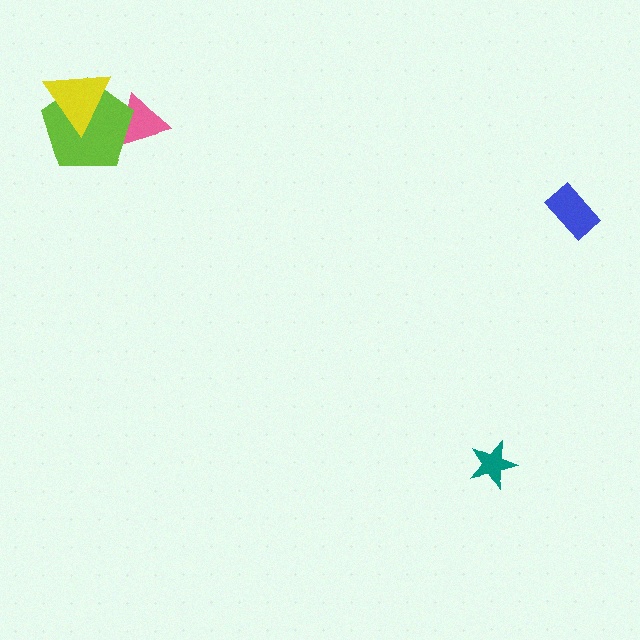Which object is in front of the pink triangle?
The lime pentagon is in front of the pink triangle.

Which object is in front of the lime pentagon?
The yellow triangle is in front of the lime pentagon.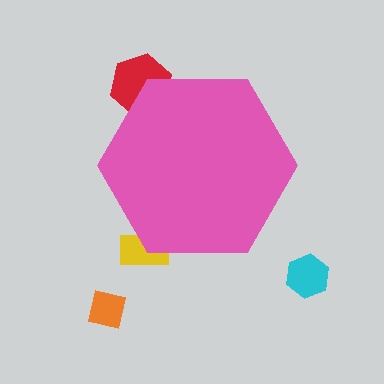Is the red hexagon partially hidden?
Yes, the red hexagon is partially hidden behind the pink hexagon.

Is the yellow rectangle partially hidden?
Yes, the yellow rectangle is partially hidden behind the pink hexagon.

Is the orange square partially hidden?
No, the orange square is fully visible.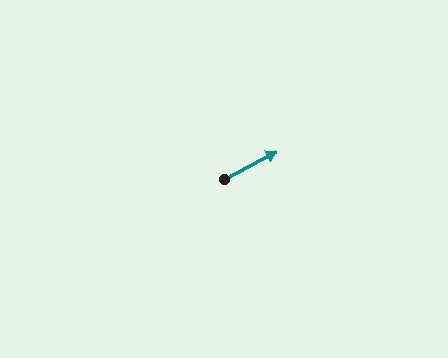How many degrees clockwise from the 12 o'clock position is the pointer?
Approximately 62 degrees.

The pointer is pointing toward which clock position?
Roughly 2 o'clock.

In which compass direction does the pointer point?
Northeast.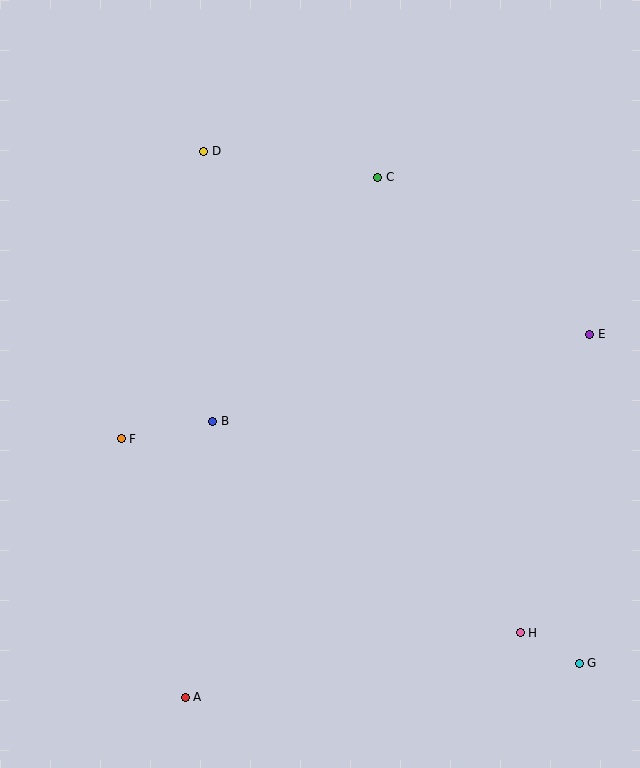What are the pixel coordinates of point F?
Point F is at (121, 439).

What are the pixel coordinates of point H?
Point H is at (520, 633).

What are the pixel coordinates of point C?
Point C is at (378, 177).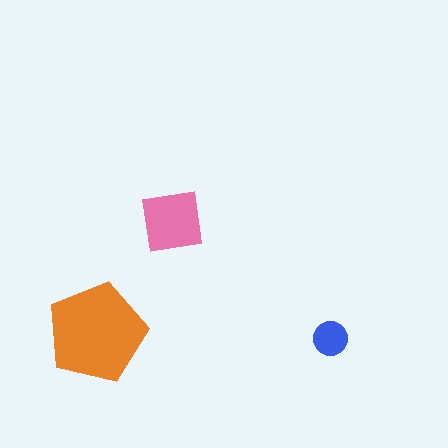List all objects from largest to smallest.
The orange pentagon, the pink square, the blue circle.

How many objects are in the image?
There are 3 objects in the image.